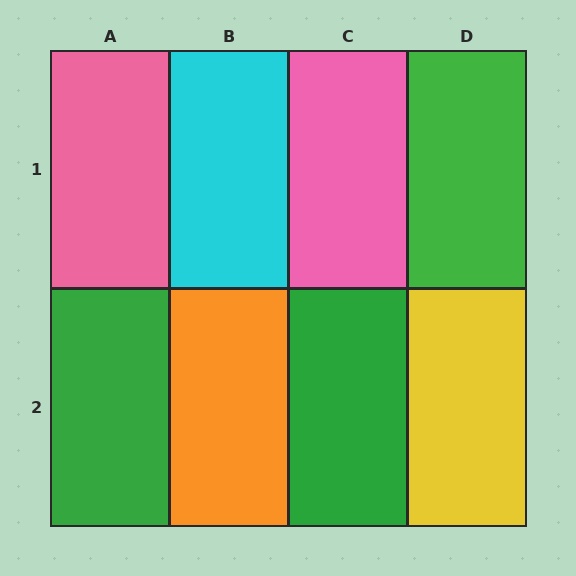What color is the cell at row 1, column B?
Cyan.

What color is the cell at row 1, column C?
Pink.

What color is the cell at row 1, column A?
Pink.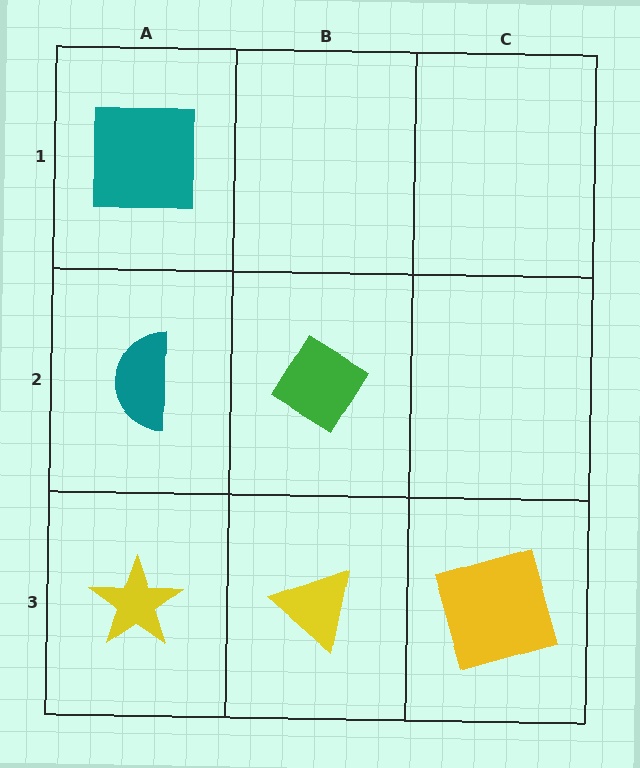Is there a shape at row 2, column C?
No, that cell is empty.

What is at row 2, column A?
A teal semicircle.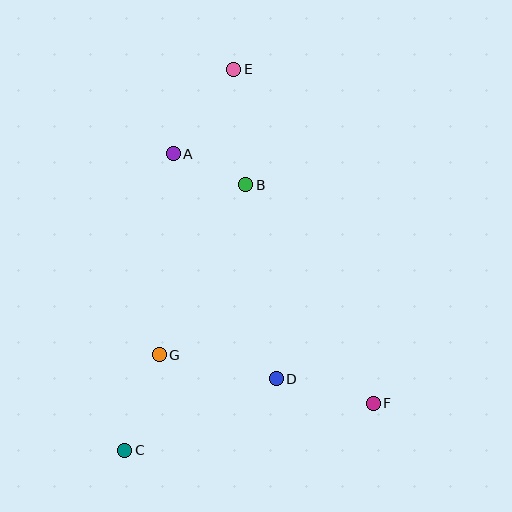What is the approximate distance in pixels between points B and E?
The distance between B and E is approximately 116 pixels.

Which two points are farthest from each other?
Points C and E are farthest from each other.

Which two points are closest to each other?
Points A and B are closest to each other.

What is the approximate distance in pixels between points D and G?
The distance between D and G is approximately 120 pixels.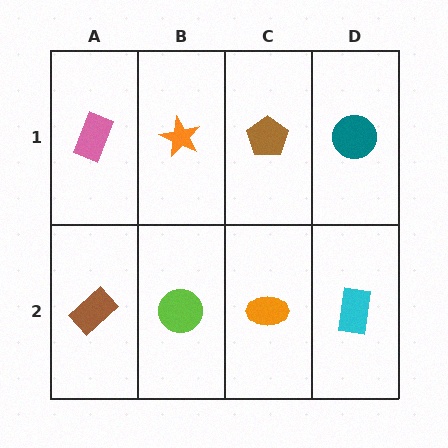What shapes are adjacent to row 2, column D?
A teal circle (row 1, column D), an orange ellipse (row 2, column C).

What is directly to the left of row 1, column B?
A pink rectangle.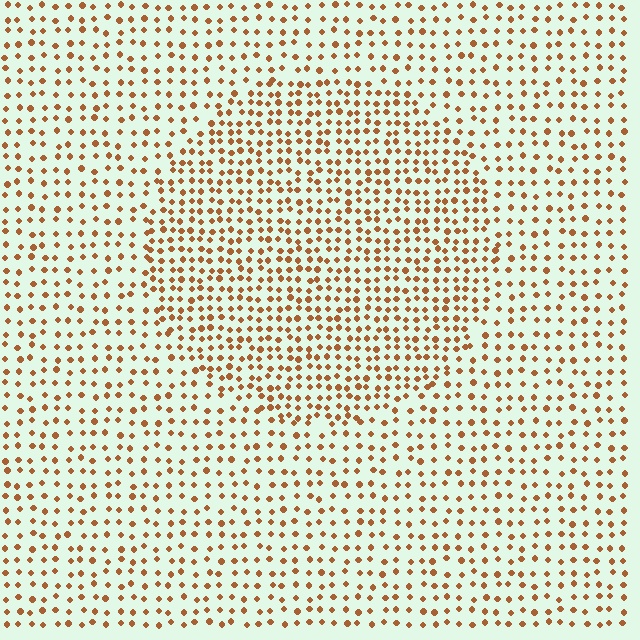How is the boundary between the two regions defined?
The boundary is defined by a change in element density (approximately 1.6x ratio). All elements are the same color, size, and shape.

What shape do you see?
I see a circle.